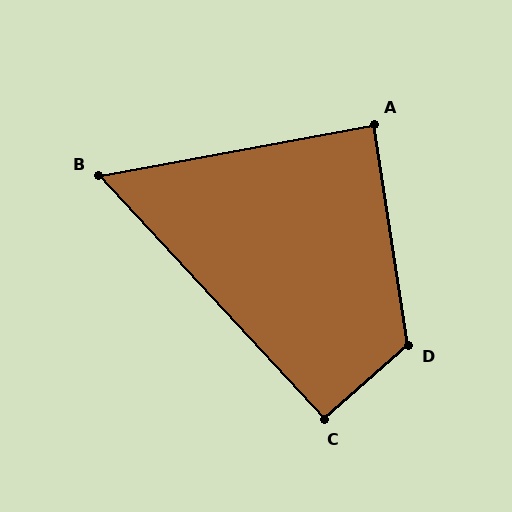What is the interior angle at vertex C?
Approximately 92 degrees (approximately right).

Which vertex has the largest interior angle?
D, at approximately 122 degrees.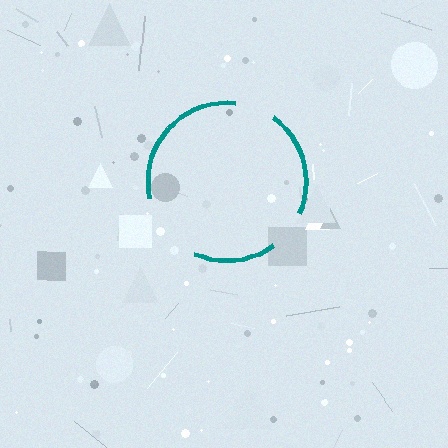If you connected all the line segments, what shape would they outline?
They would outline a circle.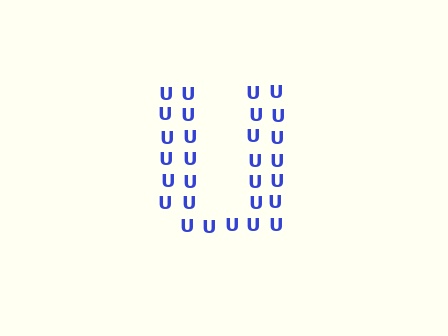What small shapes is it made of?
It is made of small letter U's.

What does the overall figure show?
The overall figure shows the letter U.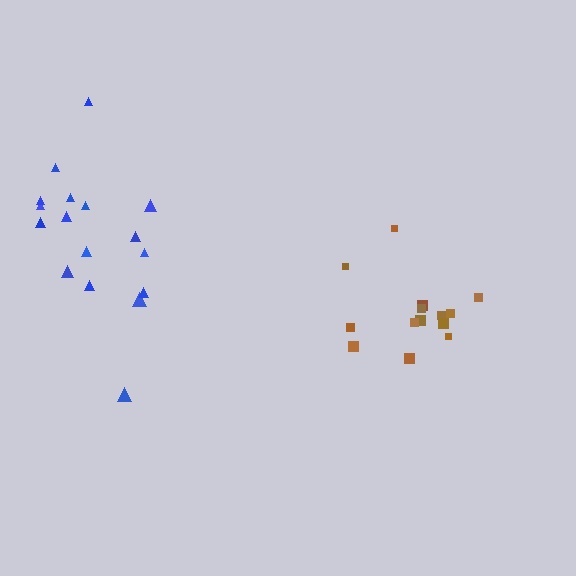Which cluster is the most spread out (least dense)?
Blue.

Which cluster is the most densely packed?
Brown.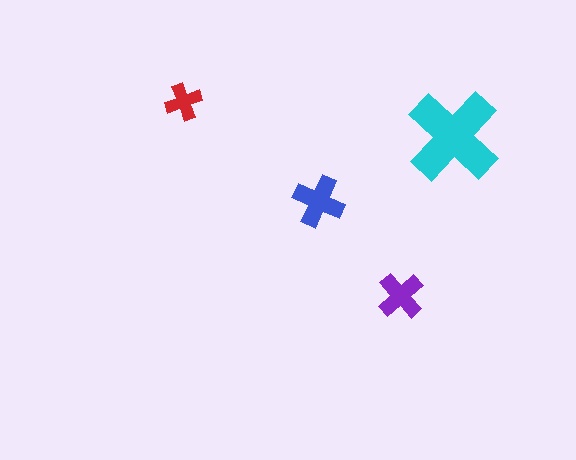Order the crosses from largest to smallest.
the cyan one, the blue one, the purple one, the red one.